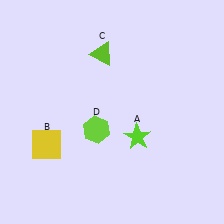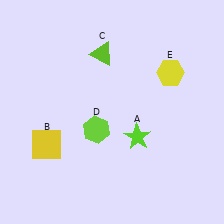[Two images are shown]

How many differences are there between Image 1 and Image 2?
There is 1 difference between the two images.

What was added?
A yellow hexagon (E) was added in Image 2.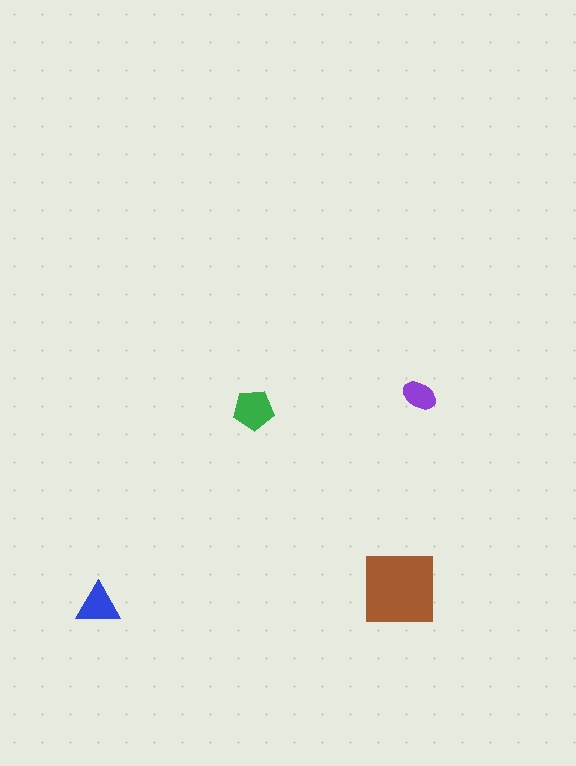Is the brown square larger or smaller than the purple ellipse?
Larger.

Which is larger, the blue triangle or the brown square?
The brown square.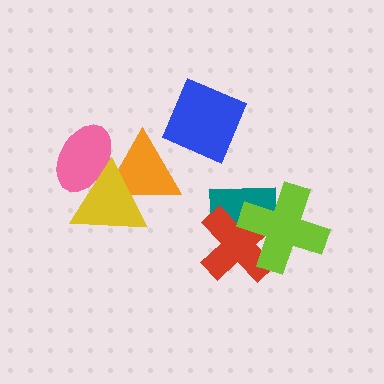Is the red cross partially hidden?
Yes, it is partially covered by another shape.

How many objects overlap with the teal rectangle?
2 objects overlap with the teal rectangle.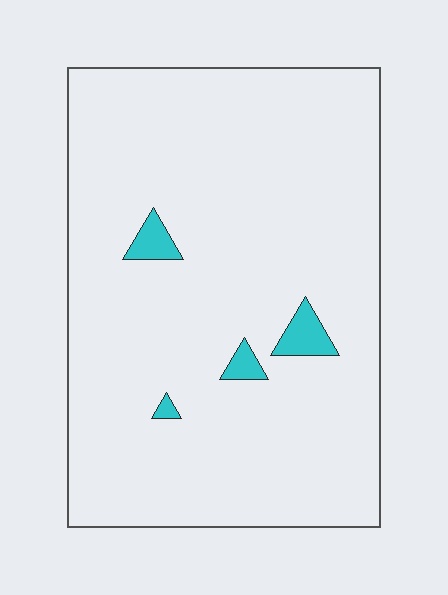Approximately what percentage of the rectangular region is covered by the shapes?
Approximately 5%.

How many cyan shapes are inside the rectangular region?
4.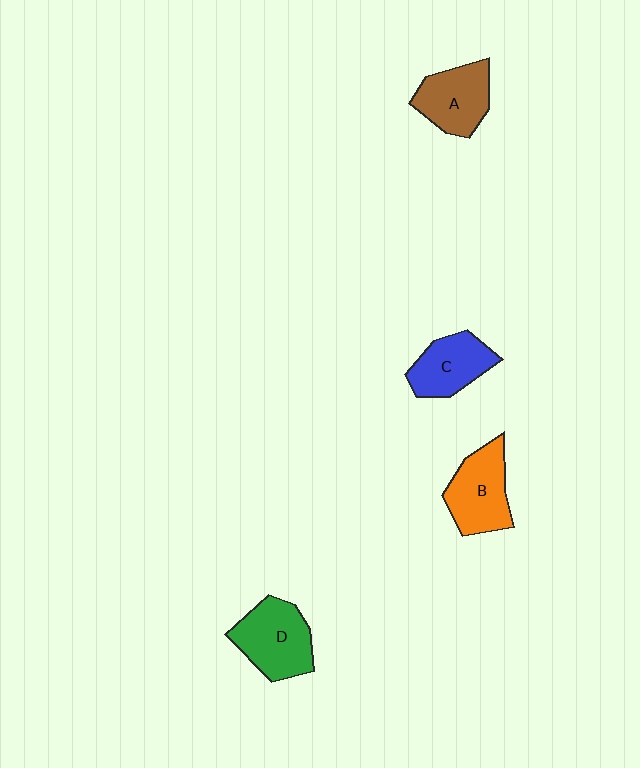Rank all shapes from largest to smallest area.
From largest to smallest: D (green), B (orange), A (brown), C (blue).